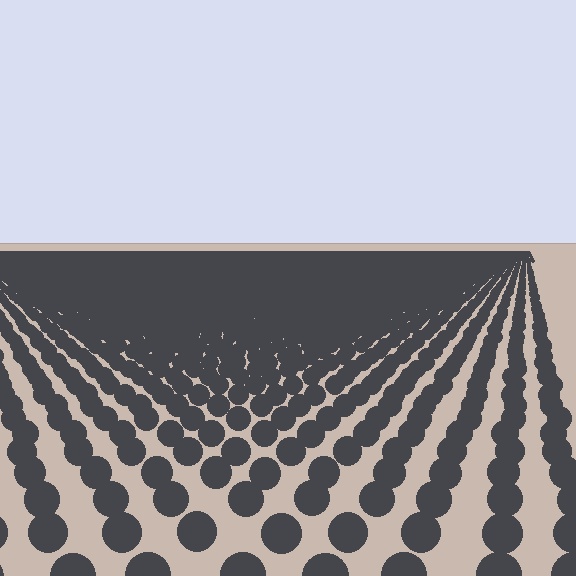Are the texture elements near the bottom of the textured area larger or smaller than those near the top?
Larger. Near the bottom, elements are closer to the viewer and appear at a bigger on-screen size.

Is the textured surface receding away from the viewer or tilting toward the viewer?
The surface is receding away from the viewer. Texture elements get smaller and denser toward the top.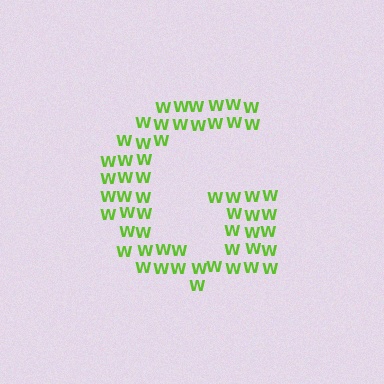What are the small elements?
The small elements are letter W's.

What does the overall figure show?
The overall figure shows the letter G.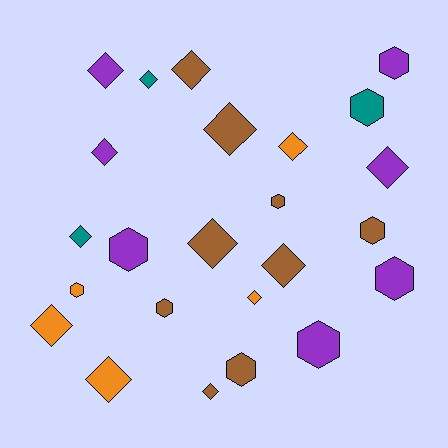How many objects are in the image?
There are 24 objects.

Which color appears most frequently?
Brown, with 9 objects.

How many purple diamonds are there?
There are 3 purple diamonds.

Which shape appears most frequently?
Diamond, with 14 objects.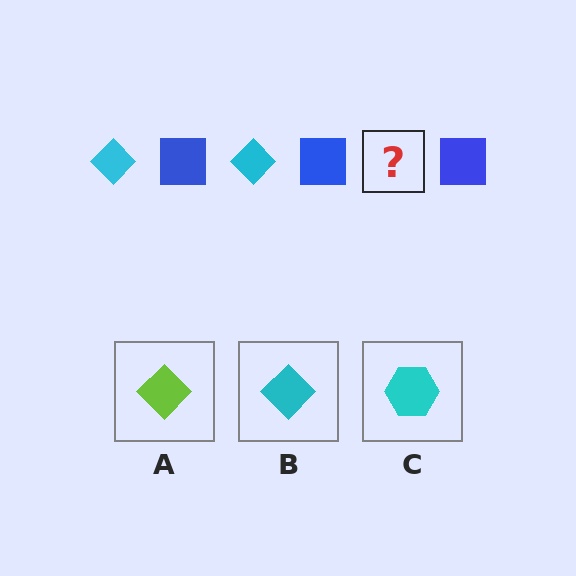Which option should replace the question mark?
Option B.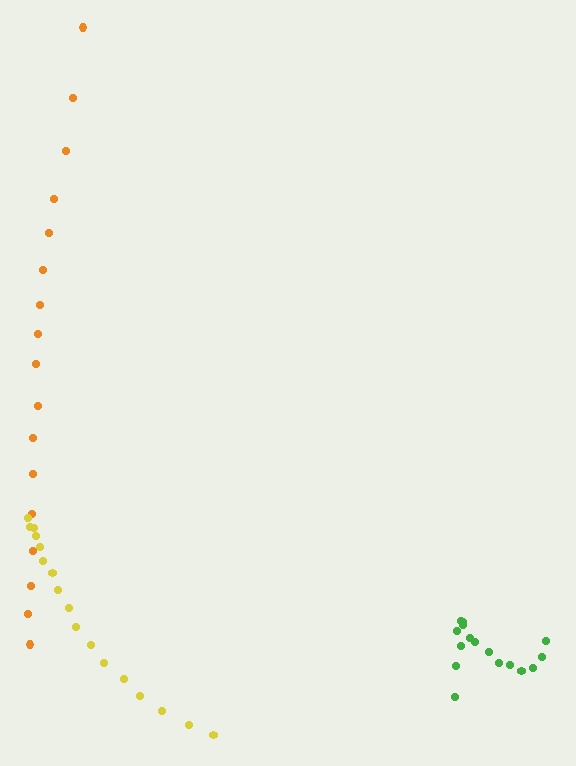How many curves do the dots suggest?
There are 3 distinct paths.